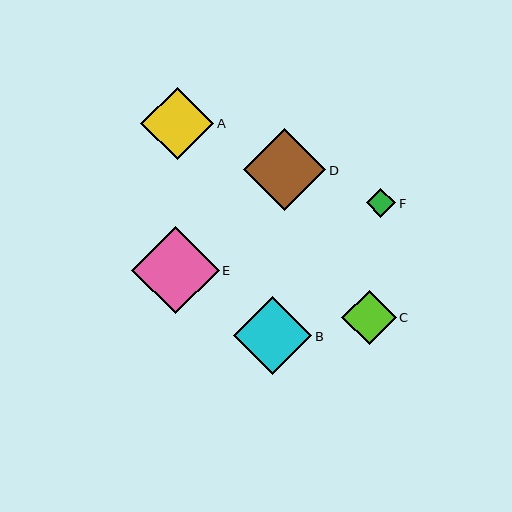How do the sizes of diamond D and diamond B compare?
Diamond D and diamond B are approximately the same size.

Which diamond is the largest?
Diamond E is the largest with a size of approximately 87 pixels.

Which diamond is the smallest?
Diamond F is the smallest with a size of approximately 29 pixels.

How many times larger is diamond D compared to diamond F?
Diamond D is approximately 2.8 times the size of diamond F.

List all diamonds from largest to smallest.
From largest to smallest: E, D, B, A, C, F.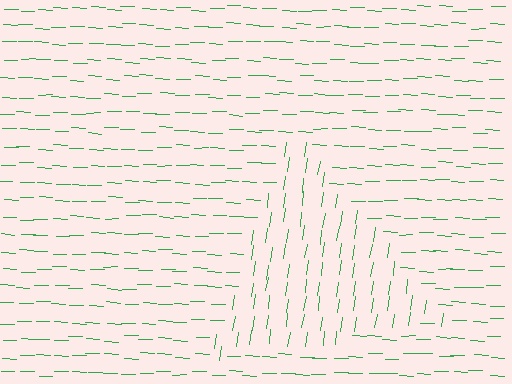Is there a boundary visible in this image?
Yes, there is a texture boundary formed by a change in line orientation.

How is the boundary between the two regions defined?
The boundary is defined purely by a change in line orientation (approximately 84 degrees difference). All lines are the same color and thickness.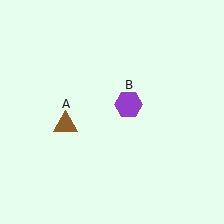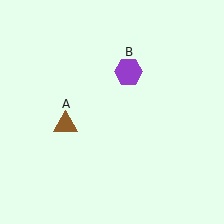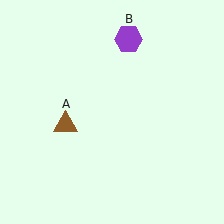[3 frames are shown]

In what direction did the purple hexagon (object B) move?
The purple hexagon (object B) moved up.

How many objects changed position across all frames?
1 object changed position: purple hexagon (object B).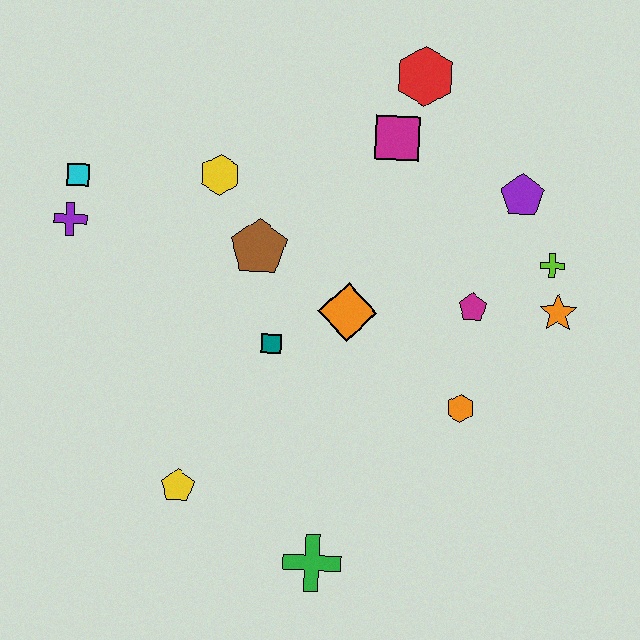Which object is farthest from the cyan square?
The orange star is farthest from the cyan square.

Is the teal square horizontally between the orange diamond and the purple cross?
Yes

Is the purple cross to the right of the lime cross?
No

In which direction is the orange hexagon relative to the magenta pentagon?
The orange hexagon is below the magenta pentagon.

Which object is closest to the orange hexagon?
The magenta pentagon is closest to the orange hexagon.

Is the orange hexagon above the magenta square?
No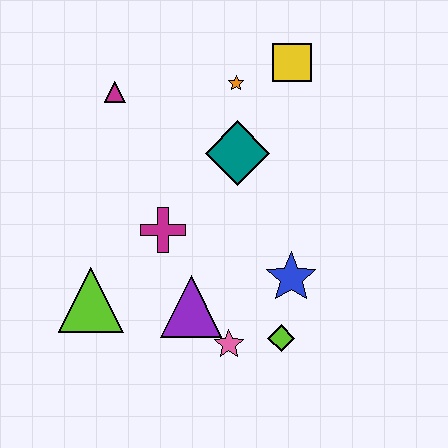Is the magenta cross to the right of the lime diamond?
No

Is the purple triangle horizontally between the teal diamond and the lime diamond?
No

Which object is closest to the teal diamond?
The orange star is closest to the teal diamond.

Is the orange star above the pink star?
Yes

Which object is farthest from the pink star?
The yellow square is farthest from the pink star.